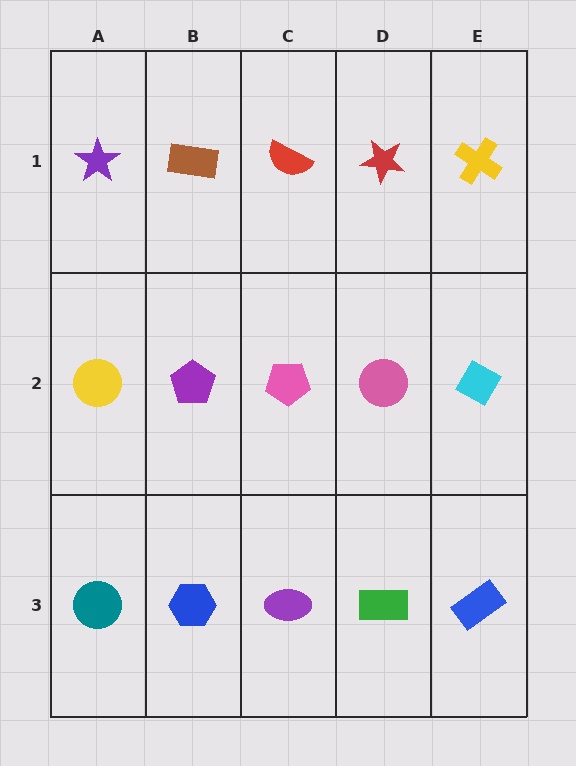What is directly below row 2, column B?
A blue hexagon.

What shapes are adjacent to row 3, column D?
A pink circle (row 2, column D), a purple ellipse (row 3, column C), a blue rectangle (row 3, column E).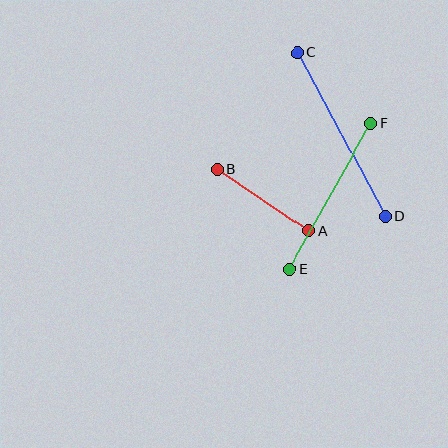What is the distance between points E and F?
The distance is approximately 167 pixels.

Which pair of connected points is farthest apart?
Points C and D are farthest apart.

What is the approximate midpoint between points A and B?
The midpoint is at approximately (263, 200) pixels.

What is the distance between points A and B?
The distance is approximately 111 pixels.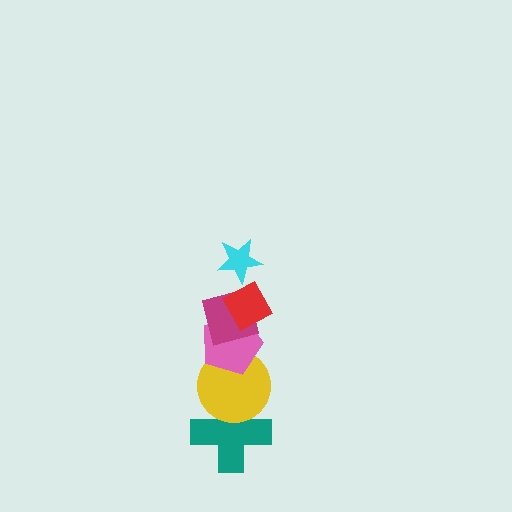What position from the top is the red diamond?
The red diamond is 2nd from the top.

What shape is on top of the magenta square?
The red diamond is on top of the magenta square.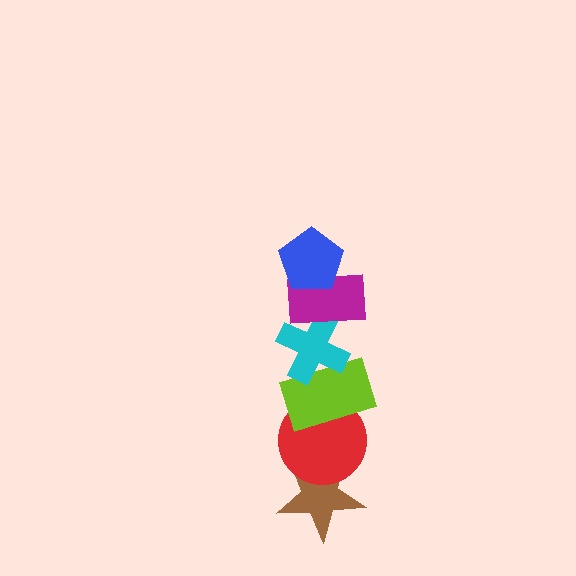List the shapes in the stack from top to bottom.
From top to bottom: the blue pentagon, the magenta rectangle, the cyan cross, the lime rectangle, the red circle, the brown star.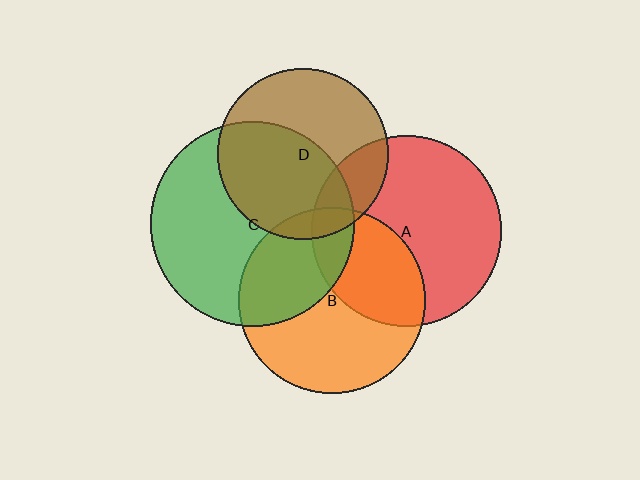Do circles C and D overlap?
Yes.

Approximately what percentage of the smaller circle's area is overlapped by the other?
Approximately 50%.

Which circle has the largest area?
Circle C (green).